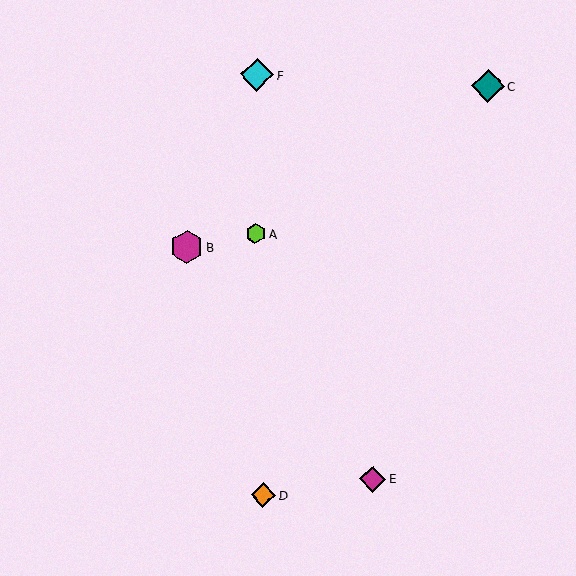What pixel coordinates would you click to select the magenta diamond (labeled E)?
Click at (373, 479) to select the magenta diamond E.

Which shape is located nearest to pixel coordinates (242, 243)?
The lime hexagon (labeled A) at (256, 234) is nearest to that location.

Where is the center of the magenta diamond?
The center of the magenta diamond is at (373, 479).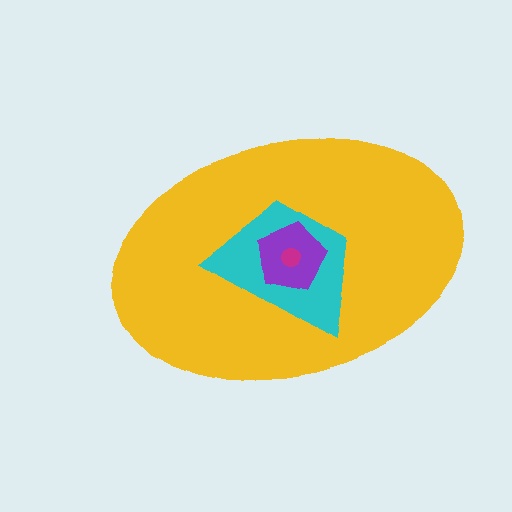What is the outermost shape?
The yellow ellipse.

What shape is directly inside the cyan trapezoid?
The purple pentagon.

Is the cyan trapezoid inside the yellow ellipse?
Yes.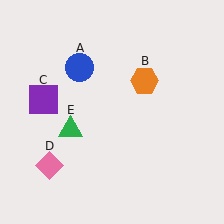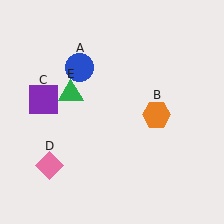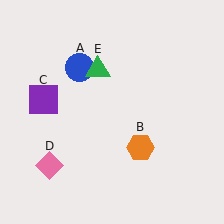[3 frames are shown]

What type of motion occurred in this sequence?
The orange hexagon (object B), green triangle (object E) rotated clockwise around the center of the scene.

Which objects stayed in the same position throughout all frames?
Blue circle (object A) and purple square (object C) and pink diamond (object D) remained stationary.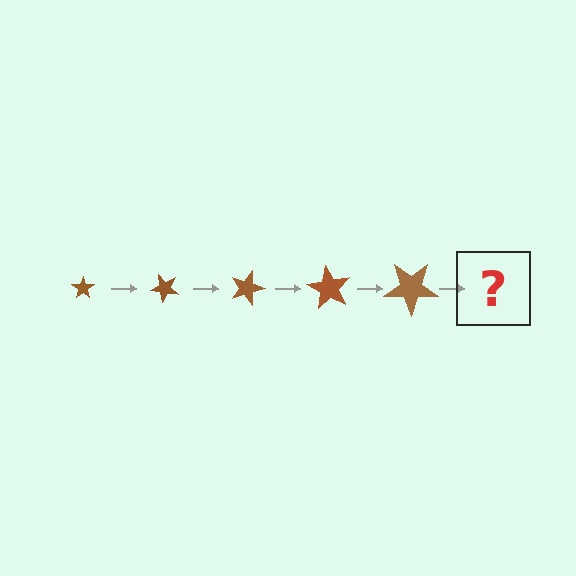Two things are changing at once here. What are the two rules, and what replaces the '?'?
The two rules are that the star grows larger each step and it rotates 45 degrees each step. The '?' should be a star, larger than the previous one and rotated 225 degrees from the start.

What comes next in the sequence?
The next element should be a star, larger than the previous one and rotated 225 degrees from the start.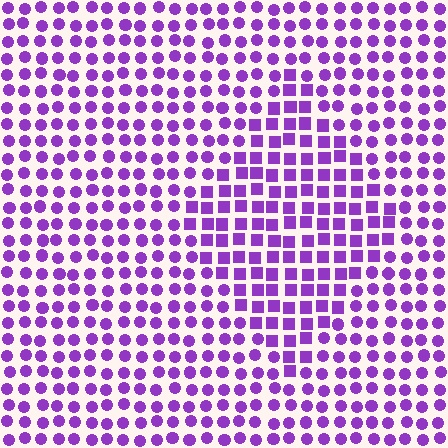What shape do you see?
I see a diamond.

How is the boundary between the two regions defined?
The boundary is defined by a change in element shape: squares inside vs. circles outside. All elements share the same color and spacing.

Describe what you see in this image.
The image is filled with small purple elements arranged in a uniform grid. A diamond-shaped region contains squares, while the surrounding area contains circles. The boundary is defined purely by the change in element shape.